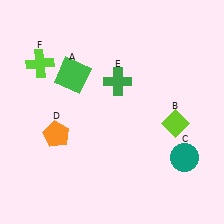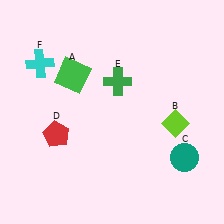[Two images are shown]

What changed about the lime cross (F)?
In Image 1, F is lime. In Image 2, it changed to cyan.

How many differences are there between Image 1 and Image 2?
There are 2 differences between the two images.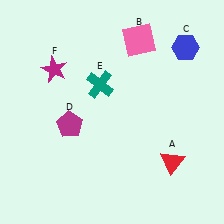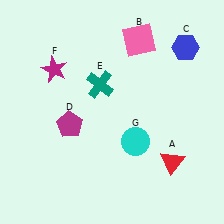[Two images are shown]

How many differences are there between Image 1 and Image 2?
There is 1 difference between the two images.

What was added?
A cyan circle (G) was added in Image 2.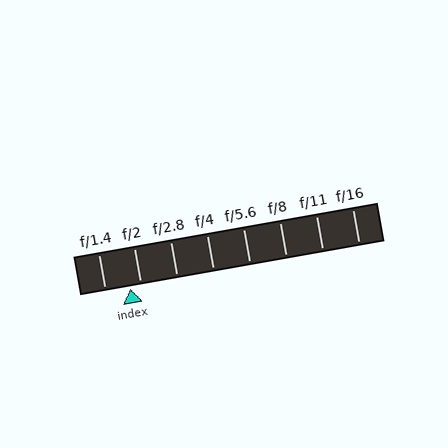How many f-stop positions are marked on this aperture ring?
There are 8 f-stop positions marked.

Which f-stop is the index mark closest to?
The index mark is closest to f/2.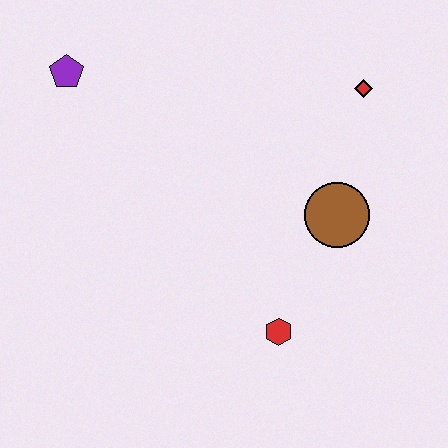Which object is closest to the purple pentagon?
The red diamond is closest to the purple pentagon.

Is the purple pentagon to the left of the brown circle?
Yes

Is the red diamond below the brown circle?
No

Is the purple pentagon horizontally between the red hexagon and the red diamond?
No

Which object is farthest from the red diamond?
The purple pentagon is farthest from the red diamond.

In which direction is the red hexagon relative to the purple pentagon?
The red hexagon is below the purple pentagon.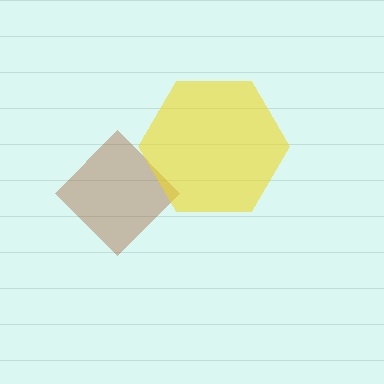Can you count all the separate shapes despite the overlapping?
Yes, there are 2 separate shapes.